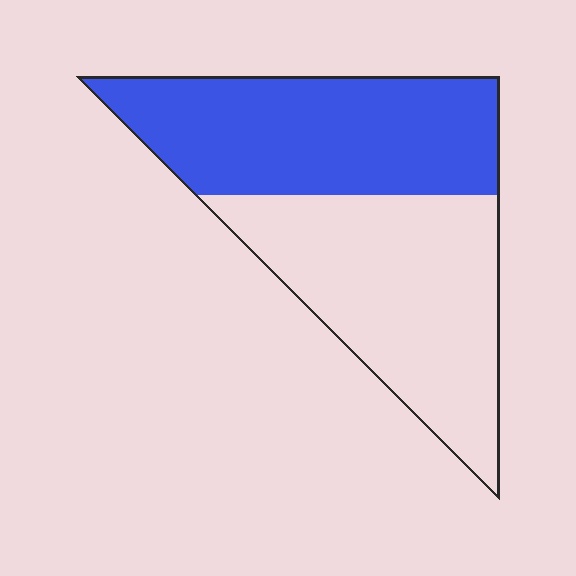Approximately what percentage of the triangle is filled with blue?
Approximately 50%.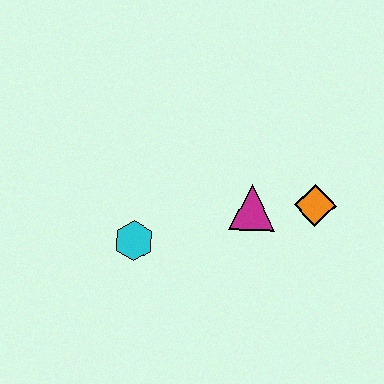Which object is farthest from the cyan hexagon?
The orange diamond is farthest from the cyan hexagon.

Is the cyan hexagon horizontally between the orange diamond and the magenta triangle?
No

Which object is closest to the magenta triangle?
The orange diamond is closest to the magenta triangle.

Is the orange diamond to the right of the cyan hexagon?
Yes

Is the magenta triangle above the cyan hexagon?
Yes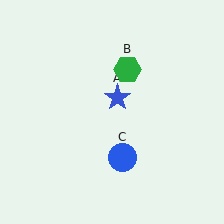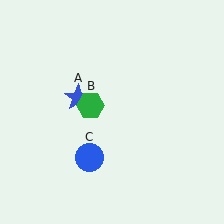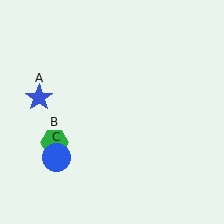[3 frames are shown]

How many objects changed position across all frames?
3 objects changed position: blue star (object A), green hexagon (object B), blue circle (object C).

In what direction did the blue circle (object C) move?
The blue circle (object C) moved left.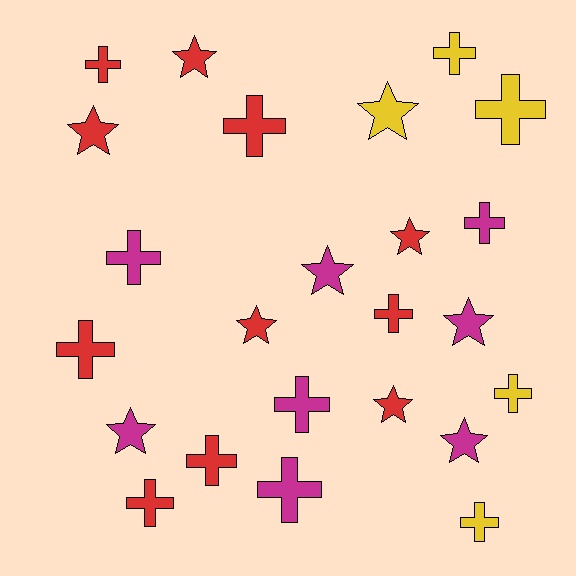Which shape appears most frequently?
Cross, with 14 objects.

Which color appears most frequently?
Red, with 11 objects.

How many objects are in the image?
There are 24 objects.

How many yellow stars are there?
There is 1 yellow star.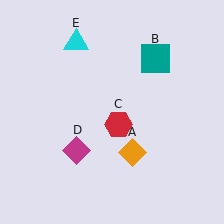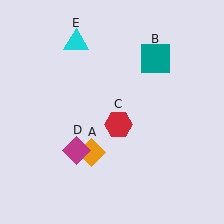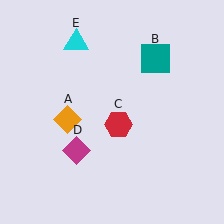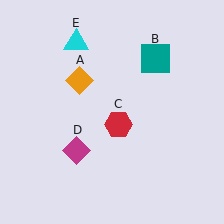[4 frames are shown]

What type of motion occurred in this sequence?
The orange diamond (object A) rotated clockwise around the center of the scene.